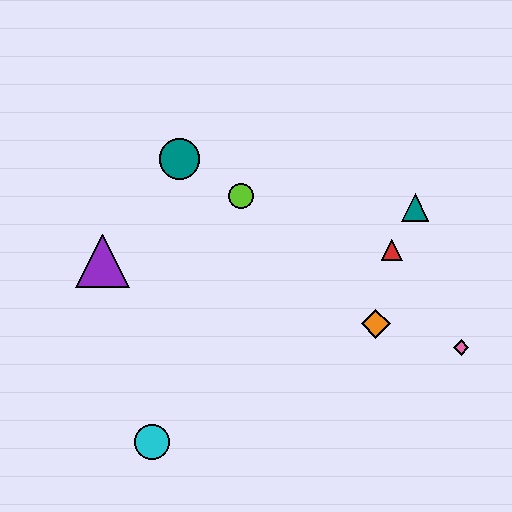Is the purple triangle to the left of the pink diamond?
Yes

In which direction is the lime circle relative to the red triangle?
The lime circle is to the left of the red triangle.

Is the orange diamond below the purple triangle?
Yes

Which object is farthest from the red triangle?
The cyan circle is farthest from the red triangle.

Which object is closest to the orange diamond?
The red triangle is closest to the orange diamond.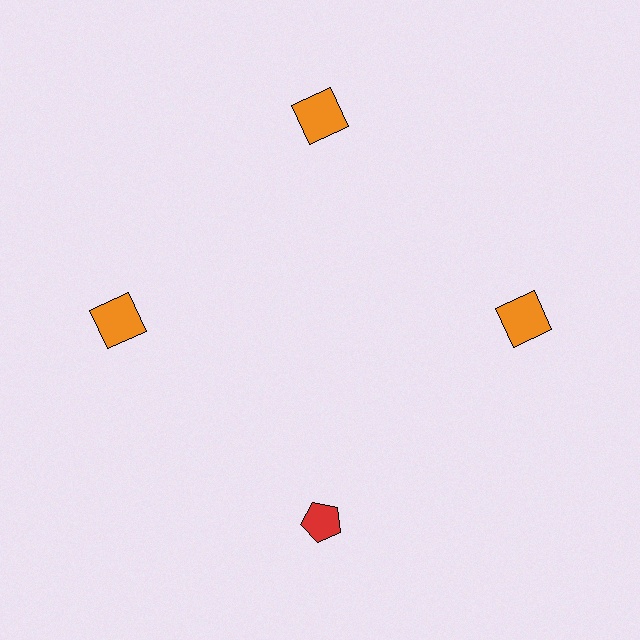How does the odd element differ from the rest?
It differs in both color (red instead of orange) and shape (pentagon instead of square).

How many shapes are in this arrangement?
There are 4 shapes arranged in a ring pattern.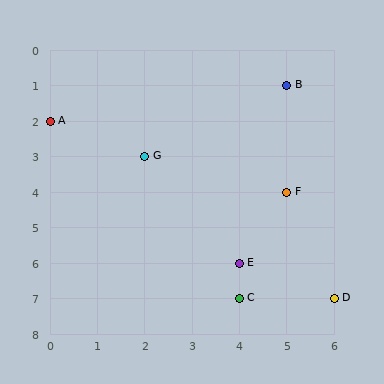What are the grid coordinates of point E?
Point E is at grid coordinates (4, 6).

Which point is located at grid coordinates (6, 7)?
Point D is at (6, 7).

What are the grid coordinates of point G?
Point G is at grid coordinates (2, 3).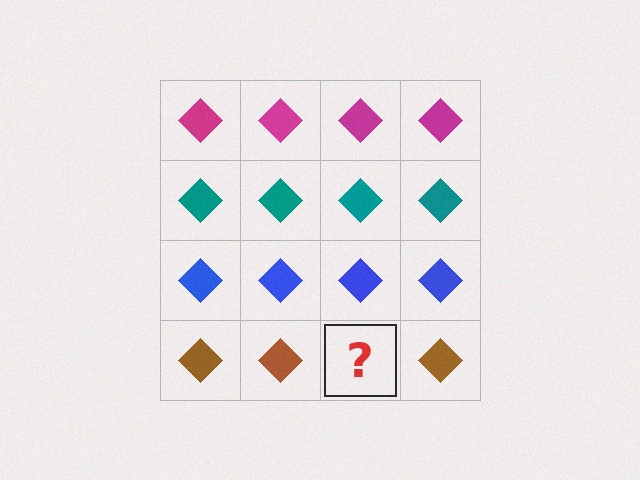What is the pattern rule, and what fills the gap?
The rule is that each row has a consistent color. The gap should be filled with a brown diamond.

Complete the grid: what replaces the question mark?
The question mark should be replaced with a brown diamond.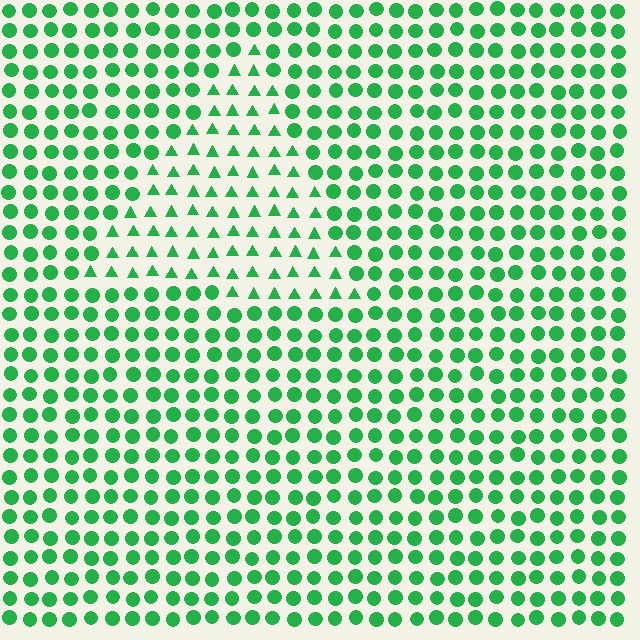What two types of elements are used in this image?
The image uses triangles inside the triangle region and circles outside it.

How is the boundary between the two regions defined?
The boundary is defined by a change in element shape: triangles inside vs. circles outside. All elements share the same color and spacing.